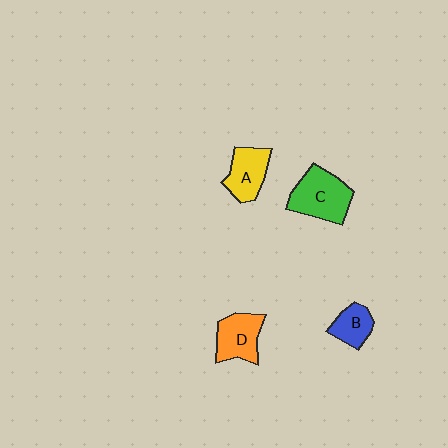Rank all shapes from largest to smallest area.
From largest to smallest: C (green), D (orange), A (yellow), B (blue).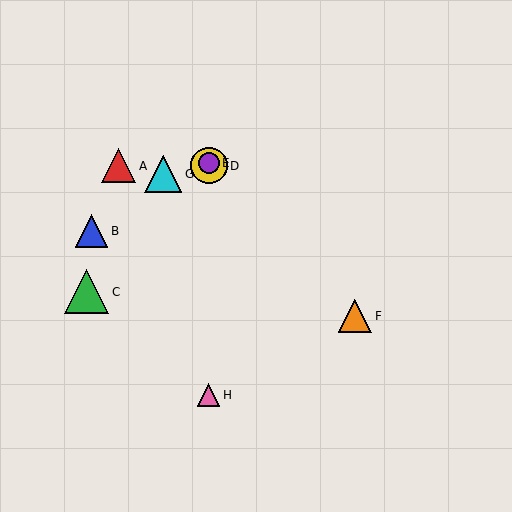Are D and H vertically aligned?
Yes, both are at x≈209.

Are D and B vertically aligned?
No, D is at x≈209 and B is at x≈91.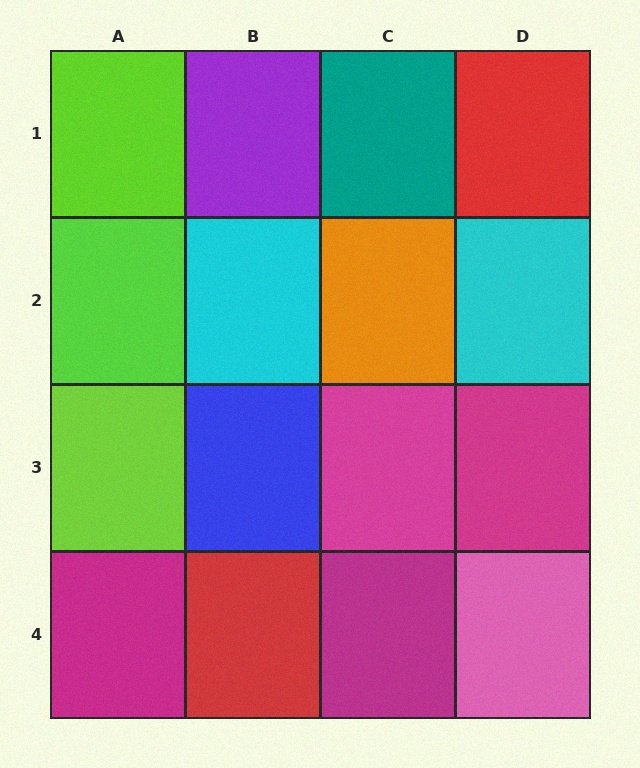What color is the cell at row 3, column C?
Magenta.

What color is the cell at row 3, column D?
Magenta.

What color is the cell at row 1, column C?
Teal.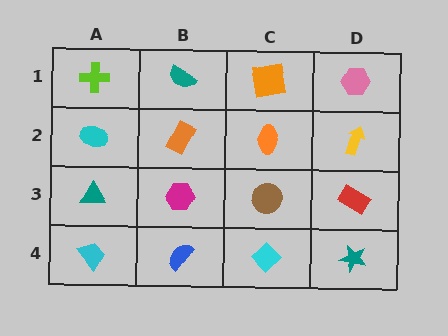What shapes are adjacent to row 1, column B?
An orange rectangle (row 2, column B), a lime cross (row 1, column A), an orange square (row 1, column C).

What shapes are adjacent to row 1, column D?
A yellow arrow (row 2, column D), an orange square (row 1, column C).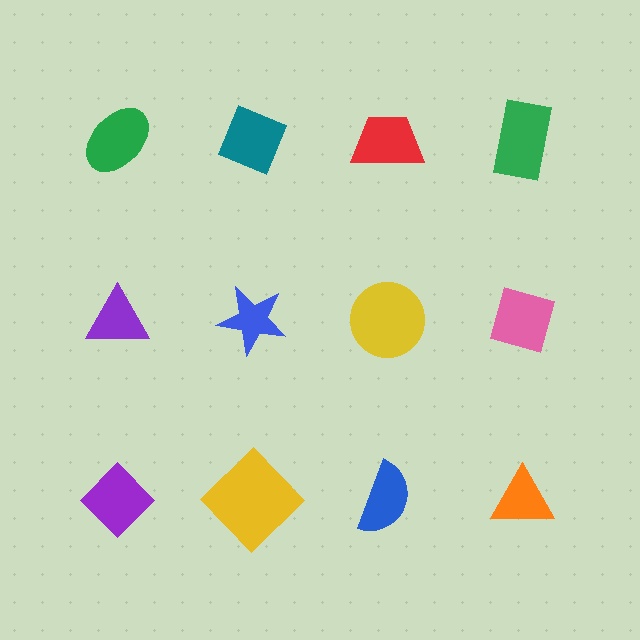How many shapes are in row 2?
4 shapes.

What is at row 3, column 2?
A yellow diamond.